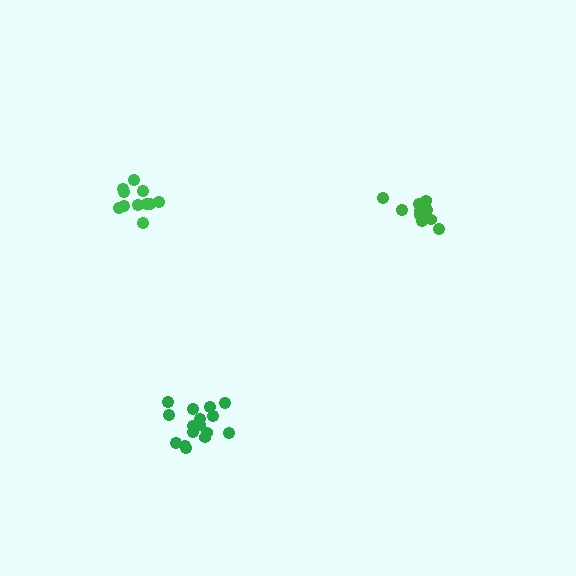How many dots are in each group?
Group 1: 12 dots, Group 2: 16 dots, Group 3: 11 dots (39 total).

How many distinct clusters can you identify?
There are 3 distinct clusters.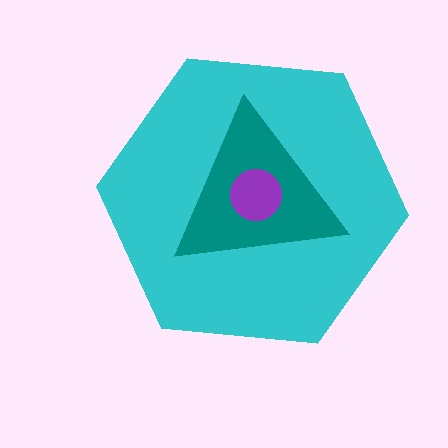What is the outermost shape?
The cyan hexagon.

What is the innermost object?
The purple circle.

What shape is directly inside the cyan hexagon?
The teal triangle.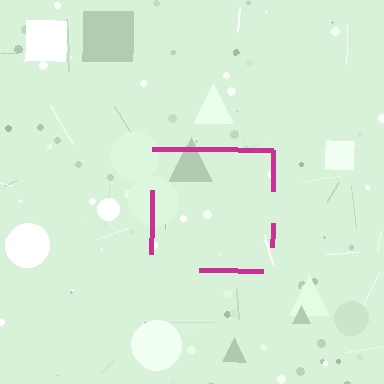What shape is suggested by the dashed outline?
The dashed outline suggests a square.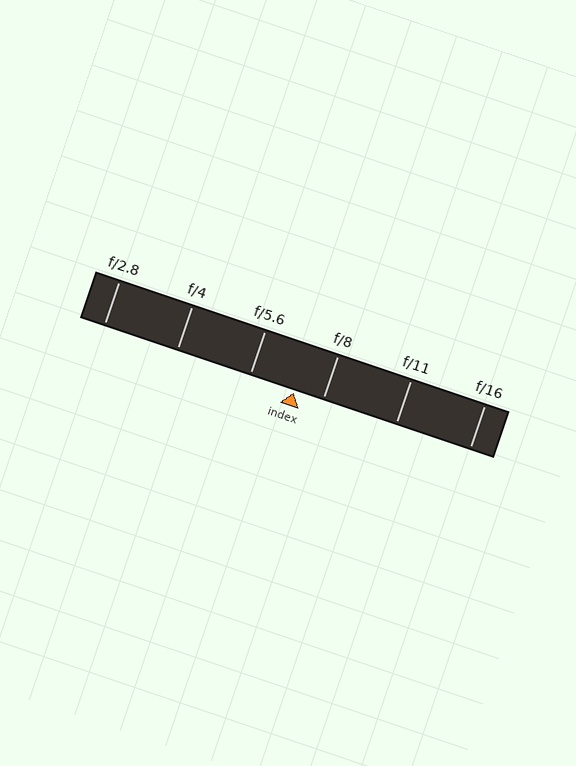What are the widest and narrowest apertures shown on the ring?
The widest aperture shown is f/2.8 and the narrowest is f/16.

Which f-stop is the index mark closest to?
The index mark is closest to f/8.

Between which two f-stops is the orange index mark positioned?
The index mark is between f/5.6 and f/8.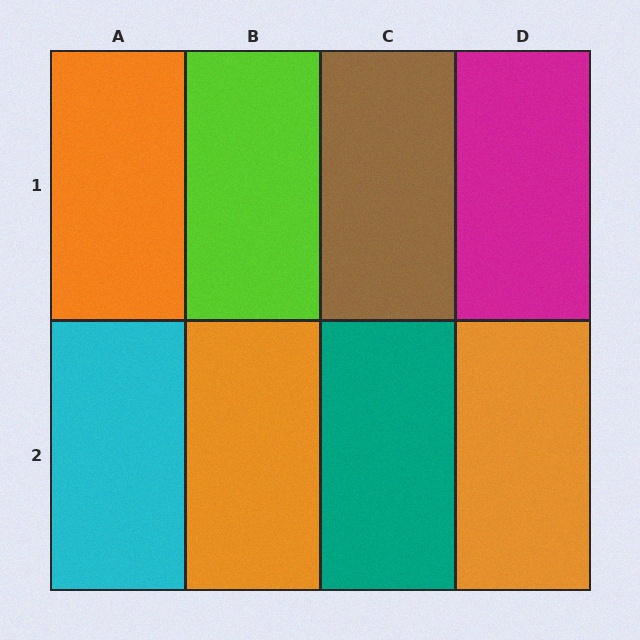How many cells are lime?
1 cell is lime.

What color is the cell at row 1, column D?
Magenta.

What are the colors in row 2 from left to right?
Cyan, orange, teal, orange.